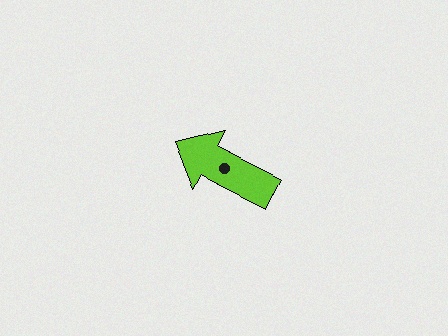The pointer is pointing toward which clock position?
Roughly 10 o'clock.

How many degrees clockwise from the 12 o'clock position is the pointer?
Approximately 297 degrees.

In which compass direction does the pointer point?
Northwest.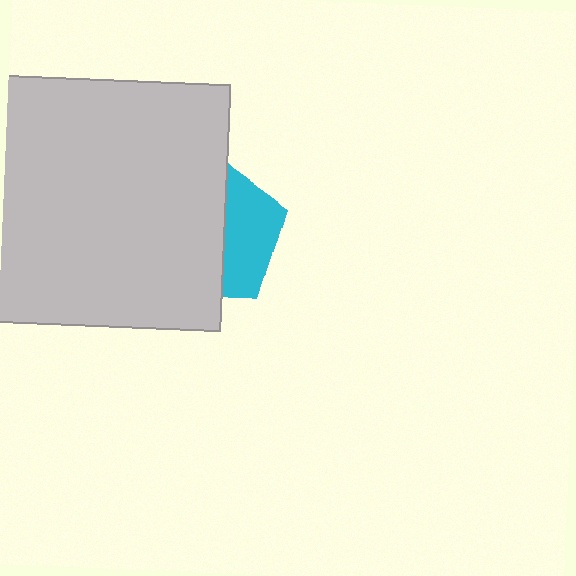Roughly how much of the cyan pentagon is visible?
A small part of it is visible (roughly 37%).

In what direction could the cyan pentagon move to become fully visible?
The cyan pentagon could move right. That would shift it out from behind the light gray square entirely.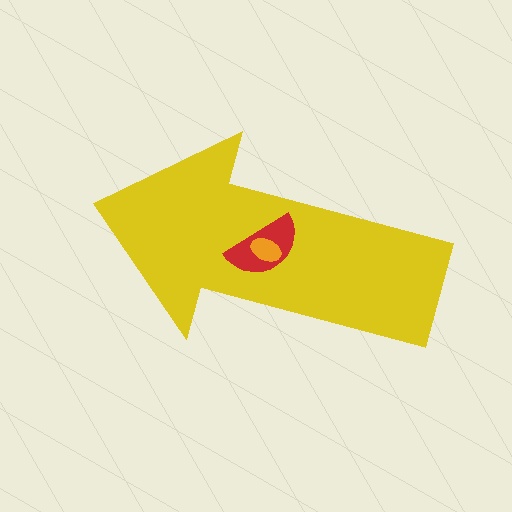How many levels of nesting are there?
3.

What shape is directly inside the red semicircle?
The orange ellipse.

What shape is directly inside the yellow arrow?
The red semicircle.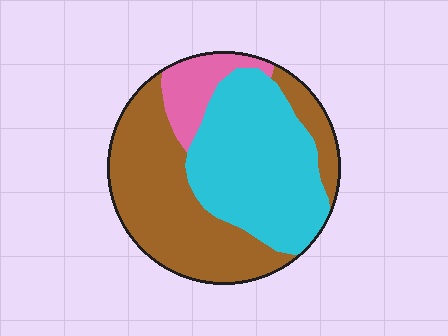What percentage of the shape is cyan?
Cyan takes up between a quarter and a half of the shape.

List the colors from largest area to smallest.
From largest to smallest: brown, cyan, pink.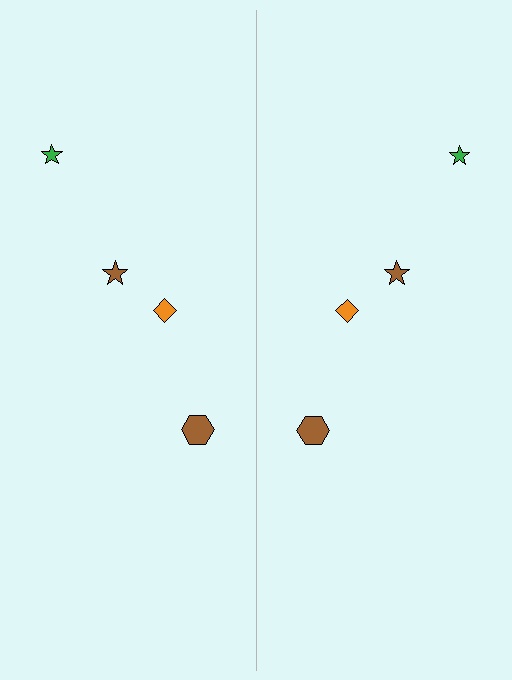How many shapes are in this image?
There are 8 shapes in this image.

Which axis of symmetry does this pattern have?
The pattern has a vertical axis of symmetry running through the center of the image.